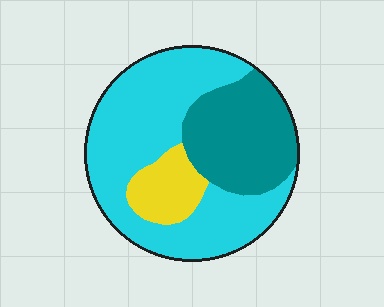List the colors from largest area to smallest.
From largest to smallest: cyan, teal, yellow.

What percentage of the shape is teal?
Teal covers about 30% of the shape.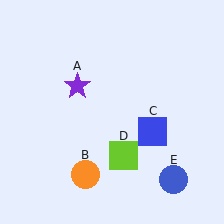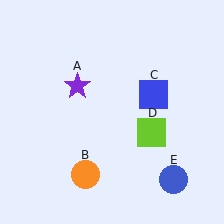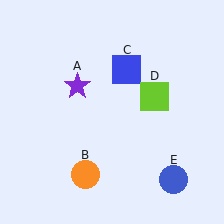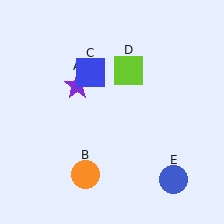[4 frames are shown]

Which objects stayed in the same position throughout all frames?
Purple star (object A) and orange circle (object B) and blue circle (object E) remained stationary.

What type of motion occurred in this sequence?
The blue square (object C), lime square (object D) rotated counterclockwise around the center of the scene.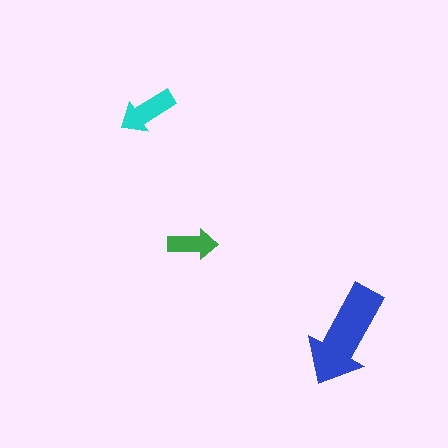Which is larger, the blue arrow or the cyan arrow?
The blue one.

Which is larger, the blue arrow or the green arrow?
The blue one.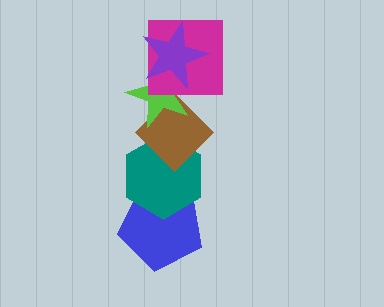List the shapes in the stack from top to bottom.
From top to bottom: the purple star, the magenta square, the lime star, the brown diamond, the teal hexagon, the blue pentagon.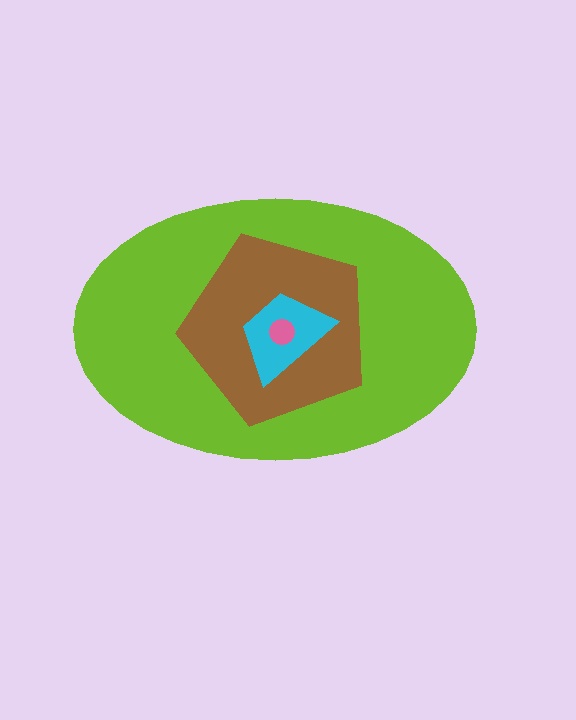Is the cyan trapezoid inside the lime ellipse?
Yes.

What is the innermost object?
The pink circle.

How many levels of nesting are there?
4.